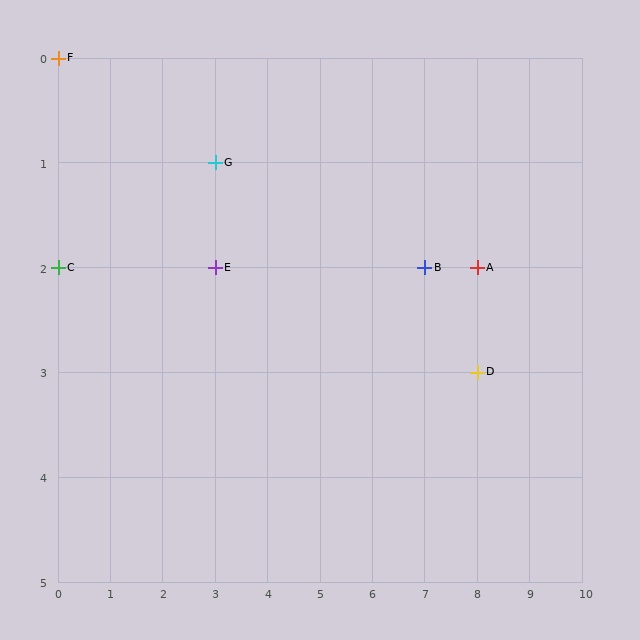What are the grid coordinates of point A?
Point A is at grid coordinates (8, 2).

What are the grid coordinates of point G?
Point G is at grid coordinates (3, 1).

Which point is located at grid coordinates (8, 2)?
Point A is at (8, 2).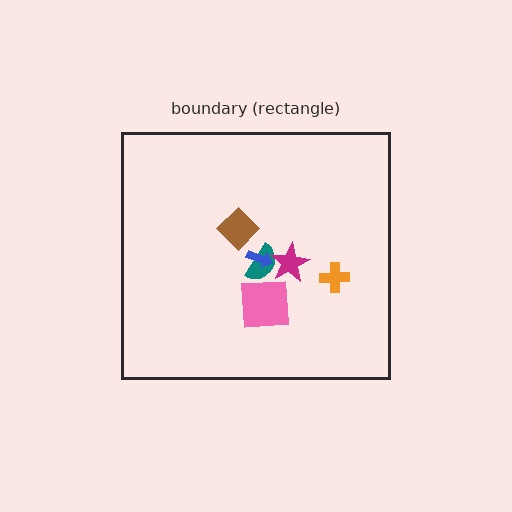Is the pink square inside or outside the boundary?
Inside.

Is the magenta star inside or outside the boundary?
Inside.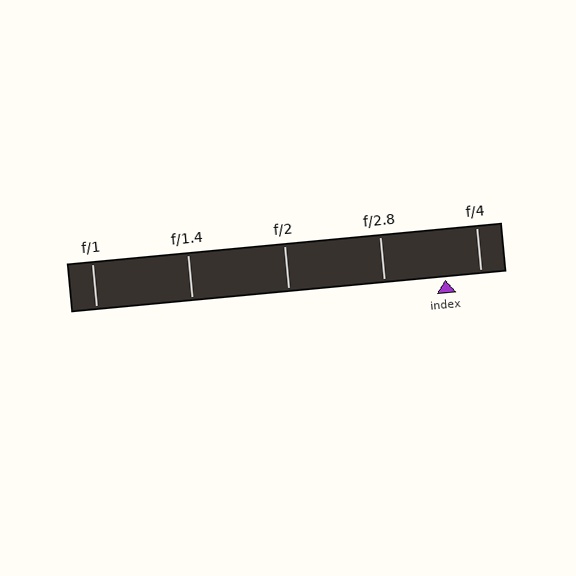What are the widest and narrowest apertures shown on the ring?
The widest aperture shown is f/1 and the narrowest is f/4.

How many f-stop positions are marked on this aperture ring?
There are 5 f-stop positions marked.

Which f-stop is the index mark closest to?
The index mark is closest to f/4.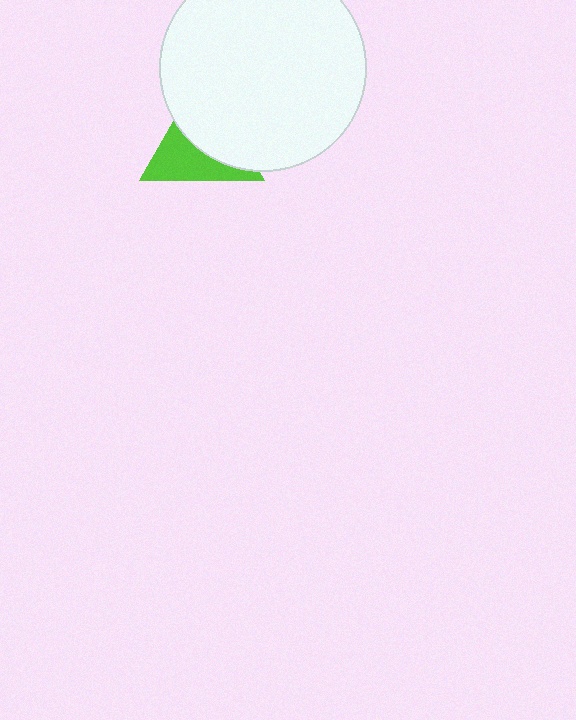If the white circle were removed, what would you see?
You would see the complete lime triangle.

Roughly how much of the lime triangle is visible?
About half of it is visible (roughly 47%).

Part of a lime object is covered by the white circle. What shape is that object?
It is a triangle.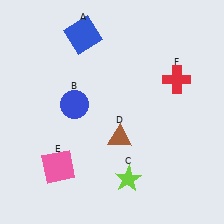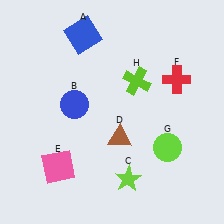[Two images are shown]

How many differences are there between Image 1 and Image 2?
There are 2 differences between the two images.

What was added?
A lime circle (G), a lime cross (H) were added in Image 2.